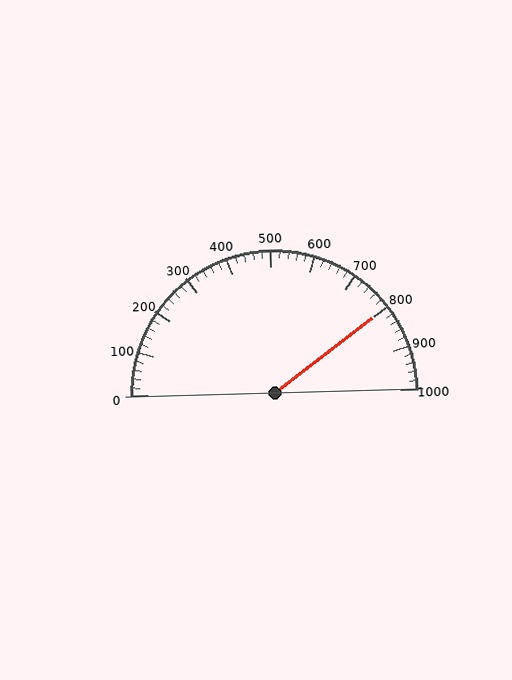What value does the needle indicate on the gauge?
The needle indicates approximately 800.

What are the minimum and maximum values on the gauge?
The gauge ranges from 0 to 1000.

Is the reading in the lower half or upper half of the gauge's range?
The reading is in the upper half of the range (0 to 1000).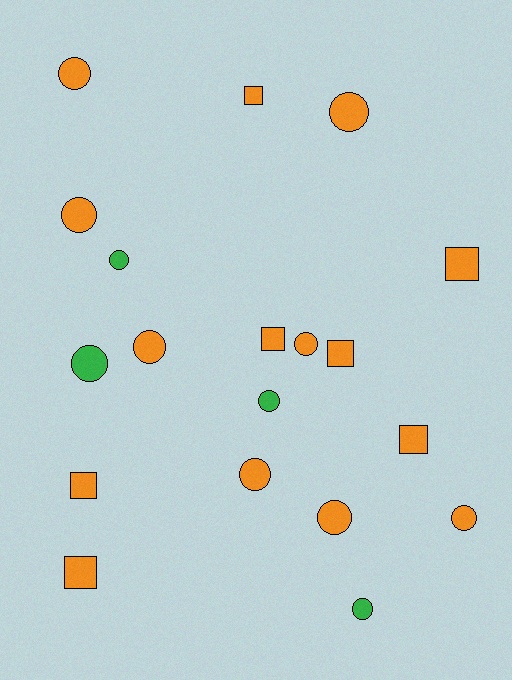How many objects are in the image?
There are 19 objects.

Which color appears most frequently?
Orange, with 15 objects.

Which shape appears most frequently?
Circle, with 12 objects.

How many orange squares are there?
There are 7 orange squares.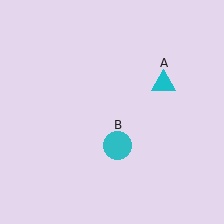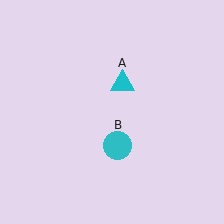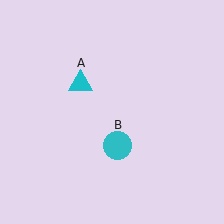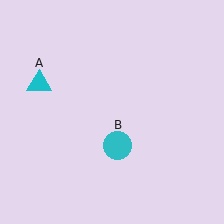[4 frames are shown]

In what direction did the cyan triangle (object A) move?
The cyan triangle (object A) moved left.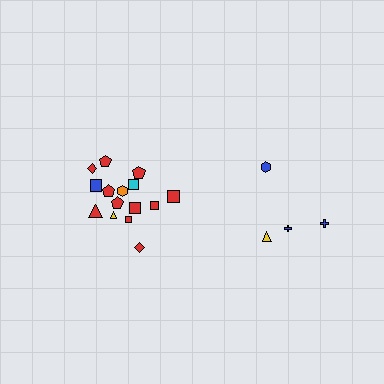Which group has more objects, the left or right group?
The left group.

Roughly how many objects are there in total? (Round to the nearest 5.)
Roughly 20 objects in total.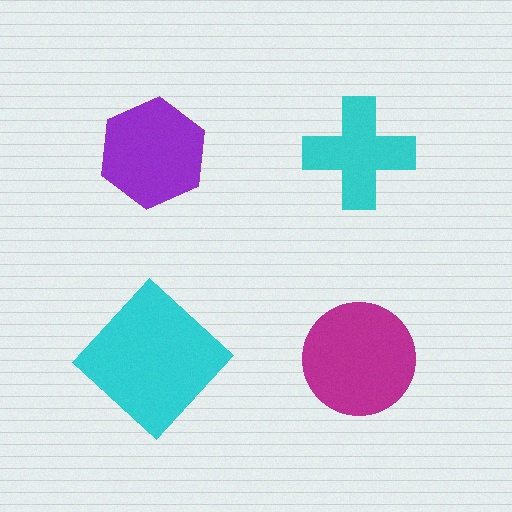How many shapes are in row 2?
2 shapes.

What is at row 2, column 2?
A magenta circle.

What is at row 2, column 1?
A cyan diamond.